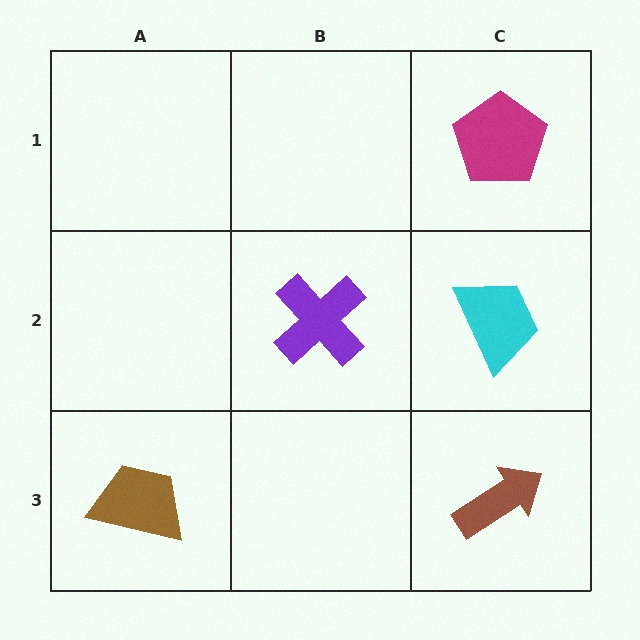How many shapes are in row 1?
1 shape.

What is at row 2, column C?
A cyan trapezoid.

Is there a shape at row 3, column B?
No, that cell is empty.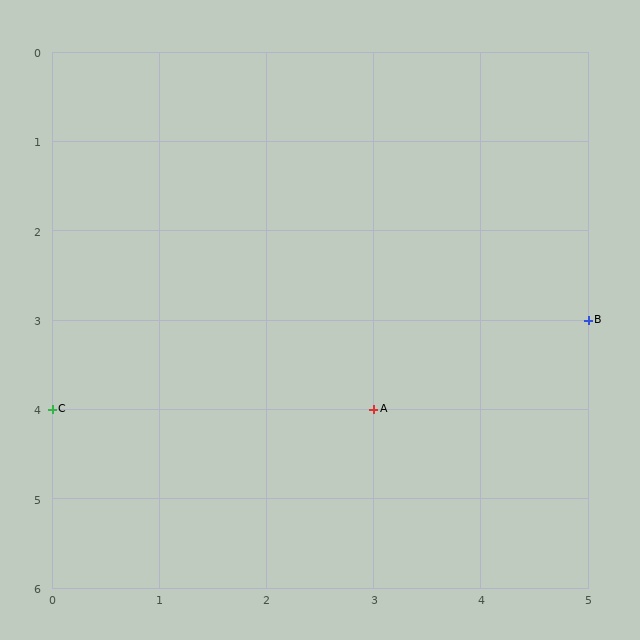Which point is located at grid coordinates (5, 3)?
Point B is at (5, 3).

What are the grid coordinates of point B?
Point B is at grid coordinates (5, 3).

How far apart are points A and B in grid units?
Points A and B are 2 columns and 1 row apart (about 2.2 grid units diagonally).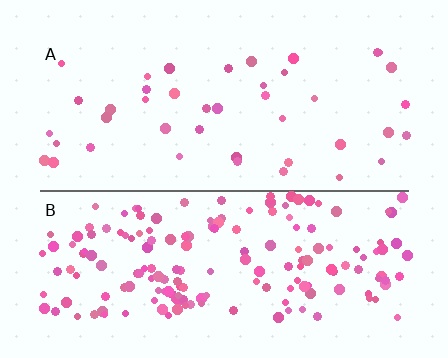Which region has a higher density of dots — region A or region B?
B (the bottom).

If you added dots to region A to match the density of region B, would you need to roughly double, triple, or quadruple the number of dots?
Approximately quadruple.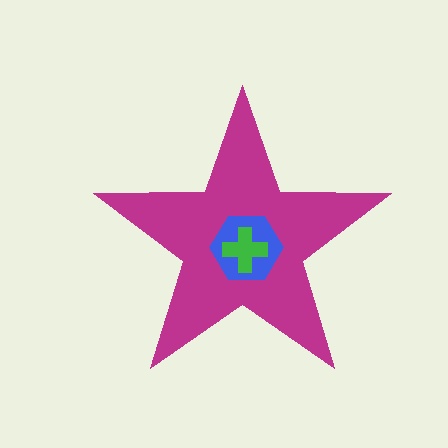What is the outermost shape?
The magenta star.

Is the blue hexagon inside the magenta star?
Yes.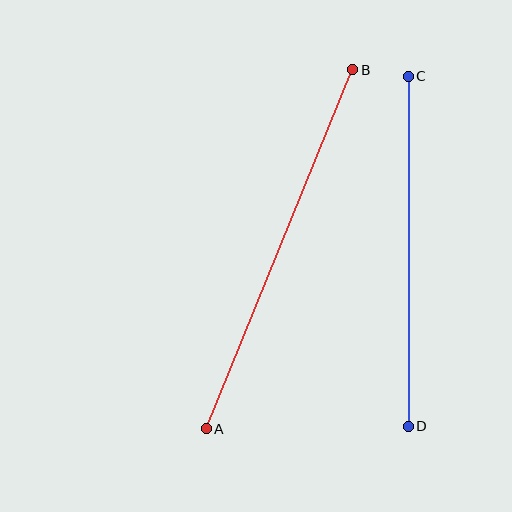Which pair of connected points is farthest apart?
Points A and B are farthest apart.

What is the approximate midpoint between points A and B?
The midpoint is at approximately (280, 249) pixels.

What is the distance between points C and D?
The distance is approximately 350 pixels.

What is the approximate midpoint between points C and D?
The midpoint is at approximately (408, 251) pixels.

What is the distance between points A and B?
The distance is approximately 388 pixels.